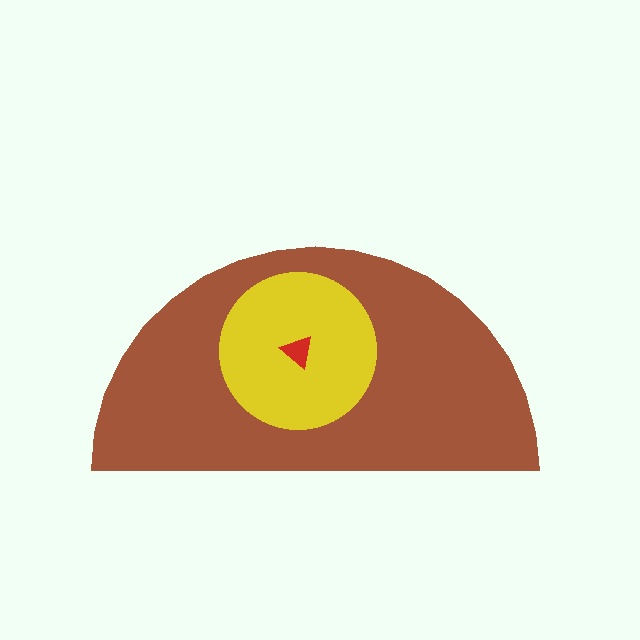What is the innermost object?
The red triangle.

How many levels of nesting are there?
3.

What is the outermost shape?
The brown semicircle.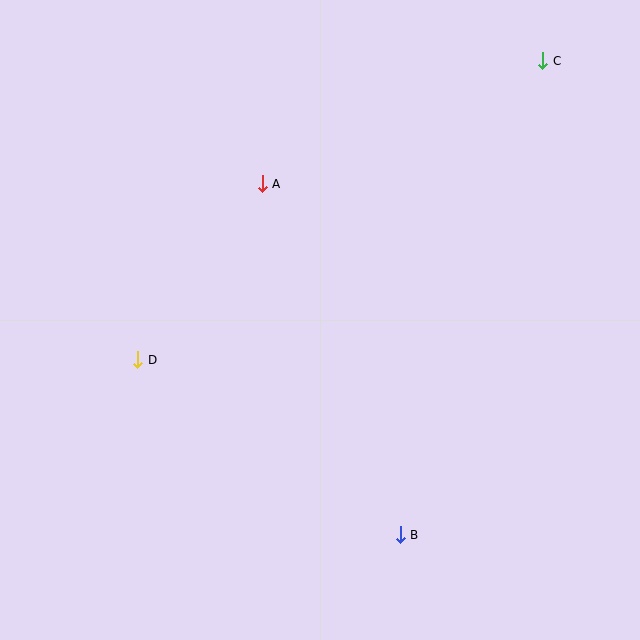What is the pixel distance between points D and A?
The distance between D and A is 215 pixels.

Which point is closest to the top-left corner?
Point A is closest to the top-left corner.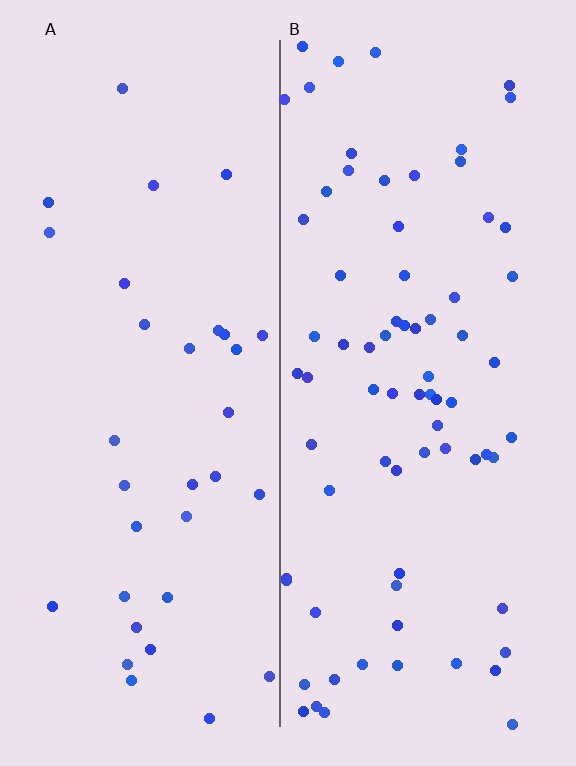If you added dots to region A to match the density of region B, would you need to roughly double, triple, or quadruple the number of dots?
Approximately double.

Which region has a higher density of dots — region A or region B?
B (the right).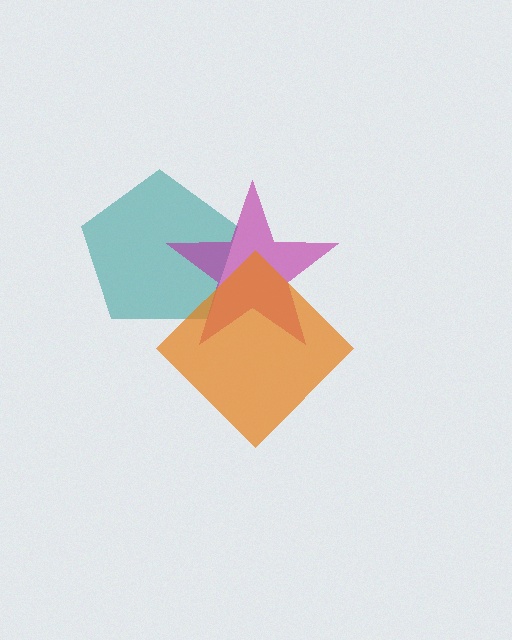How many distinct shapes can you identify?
There are 3 distinct shapes: a teal pentagon, a magenta star, an orange diamond.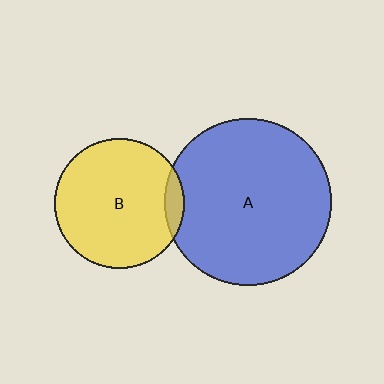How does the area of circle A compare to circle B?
Approximately 1.6 times.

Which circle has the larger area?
Circle A (blue).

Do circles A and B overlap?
Yes.